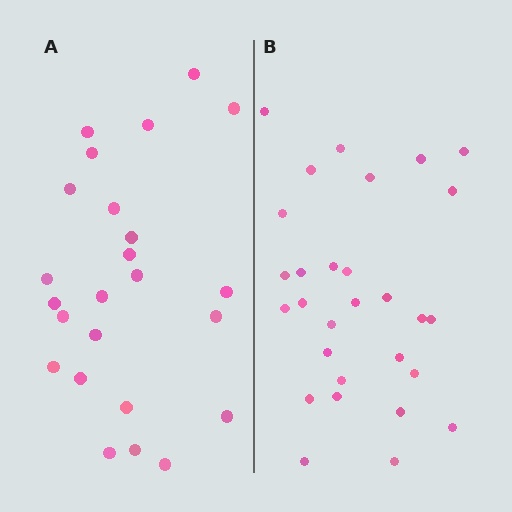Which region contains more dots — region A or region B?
Region B (the right region) has more dots.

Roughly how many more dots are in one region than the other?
Region B has about 5 more dots than region A.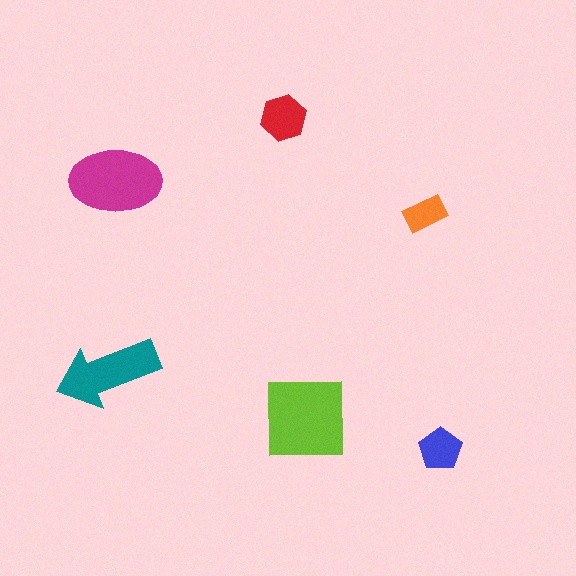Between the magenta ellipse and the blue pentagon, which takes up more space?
The magenta ellipse.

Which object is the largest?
The lime square.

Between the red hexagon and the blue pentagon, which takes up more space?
The red hexagon.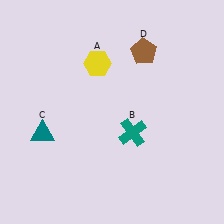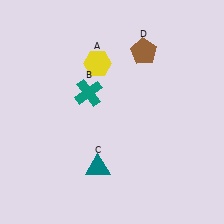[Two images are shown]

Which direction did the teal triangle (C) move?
The teal triangle (C) moved right.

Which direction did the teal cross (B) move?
The teal cross (B) moved left.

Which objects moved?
The objects that moved are: the teal cross (B), the teal triangle (C).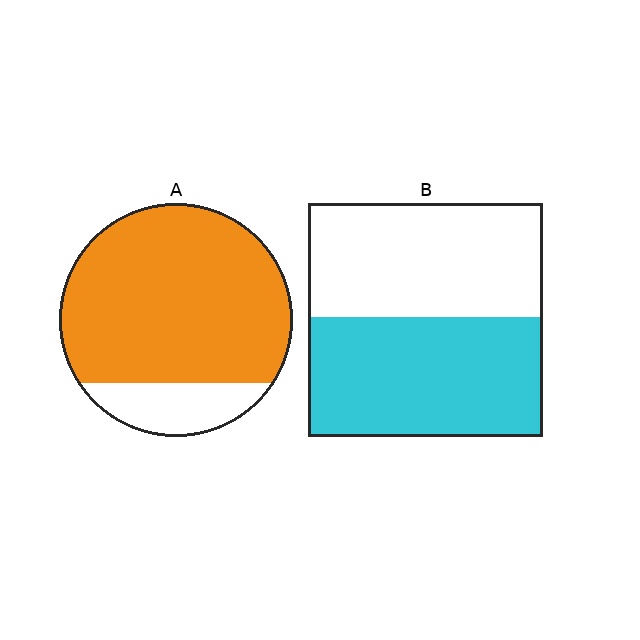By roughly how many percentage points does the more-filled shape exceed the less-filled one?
By roughly 30 percentage points (A over B).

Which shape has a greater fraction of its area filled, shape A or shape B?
Shape A.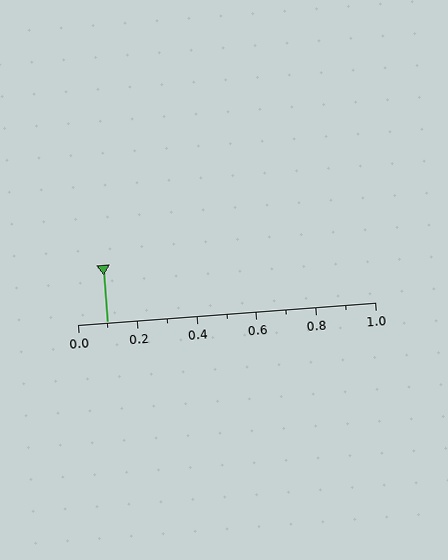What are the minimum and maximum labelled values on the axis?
The axis runs from 0.0 to 1.0.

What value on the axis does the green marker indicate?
The marker indicates approximately 0.1.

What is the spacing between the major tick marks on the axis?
The major ticks are spaced 0.2 apart.